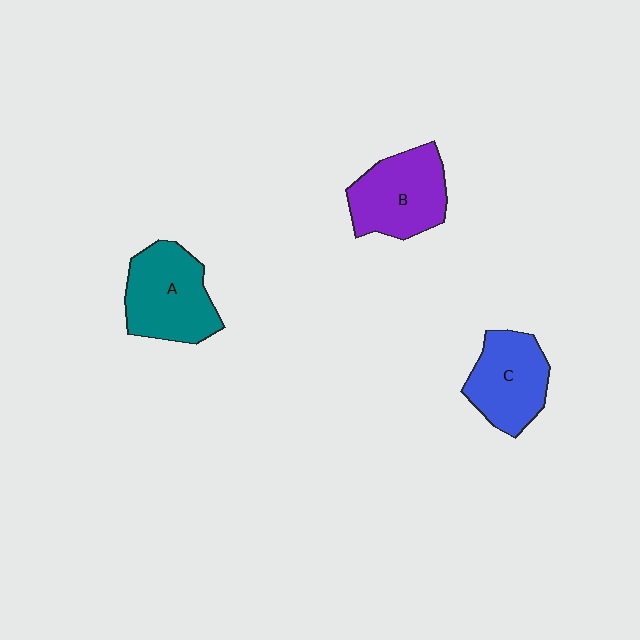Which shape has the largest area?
Shape A (teal).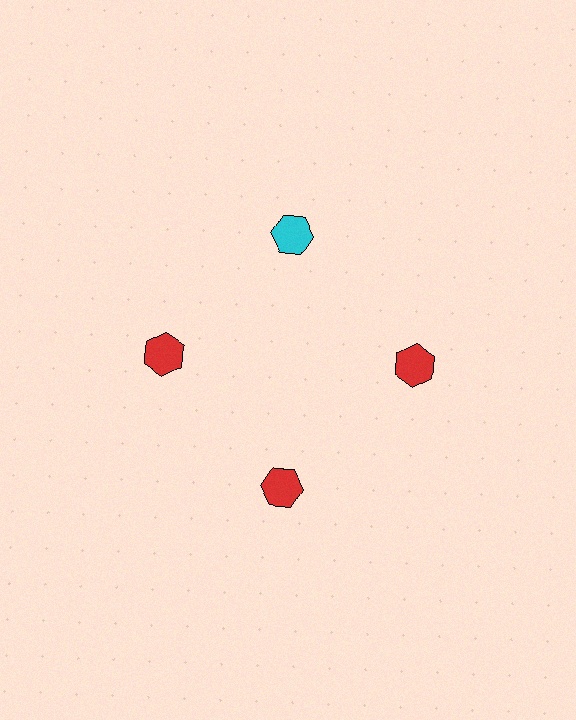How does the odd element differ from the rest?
It has a different color: cyan instead of red.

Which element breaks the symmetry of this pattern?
The cyan hexagon at roughly the 12 o'clock position breaks the symmetry. All other shapes are red hexagons.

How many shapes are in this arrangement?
There are 4 shapes arranged in a ring pattern.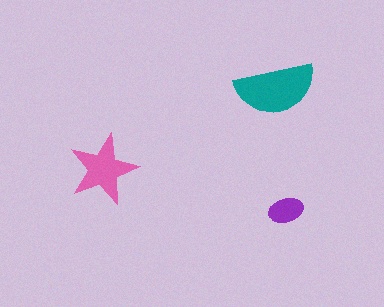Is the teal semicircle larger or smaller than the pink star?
Larger.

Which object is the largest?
The teal semicircle.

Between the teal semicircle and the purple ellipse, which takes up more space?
The teal semicircle.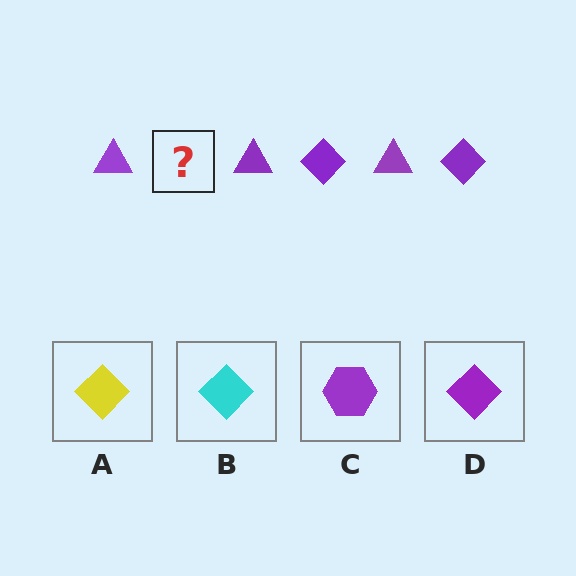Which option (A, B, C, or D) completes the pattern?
D.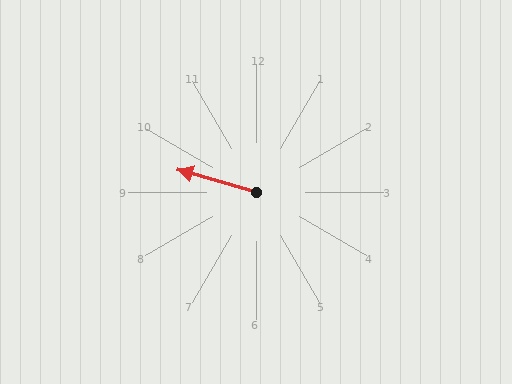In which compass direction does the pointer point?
West.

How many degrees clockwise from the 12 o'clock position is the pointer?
Approximately 286 degrees.